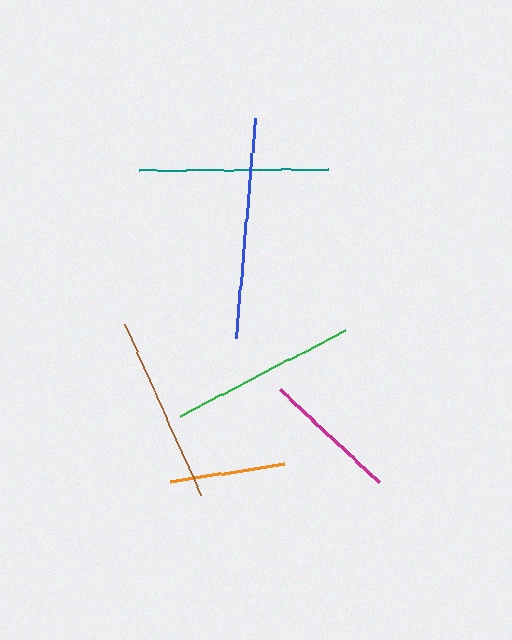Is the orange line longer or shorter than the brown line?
The brown line is longer than the orange line.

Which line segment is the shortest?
The orange line is the shortest at approximately 116 pixels.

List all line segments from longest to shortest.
From longest to shortest: blue, teal, brown, green, magenta, orange.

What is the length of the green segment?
The green segment is approximately 186 pixels long.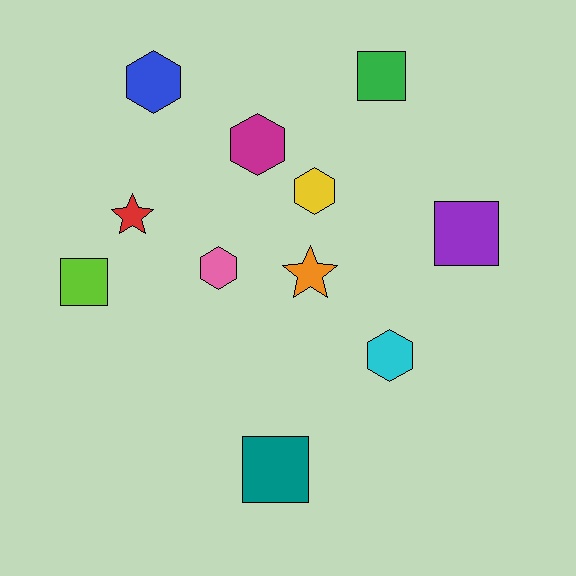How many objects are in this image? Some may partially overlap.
There are 11 objects.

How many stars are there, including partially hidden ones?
There are 2 stars.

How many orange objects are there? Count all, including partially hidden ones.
There is 1 orange object.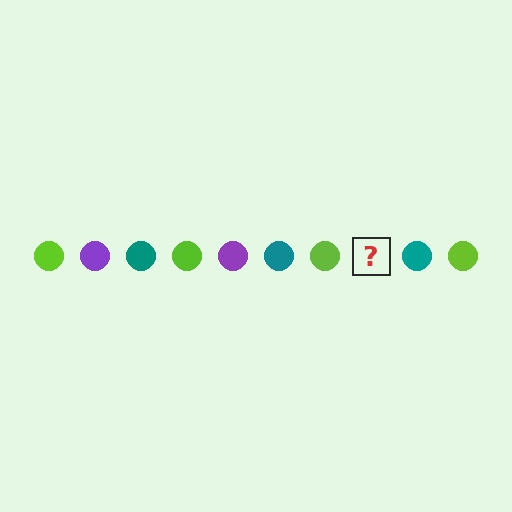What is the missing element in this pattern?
The missing element is a purple circle.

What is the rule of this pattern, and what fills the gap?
The rule is that the pattern cycles through lime, purple, teal circles. The gap should be filled with a purple circle.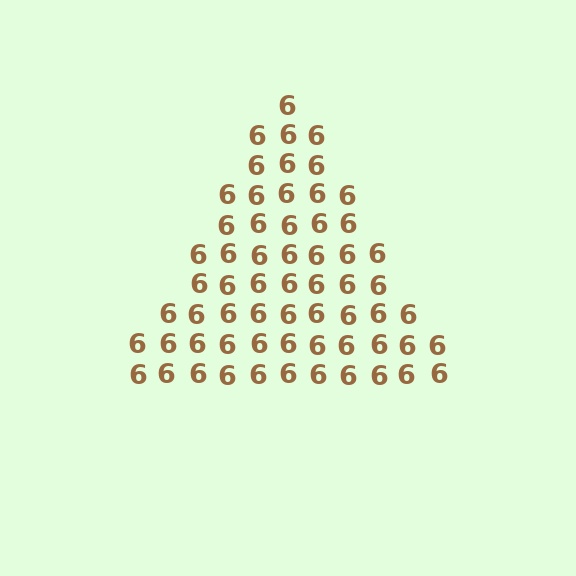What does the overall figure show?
The overall figure shows a triangle.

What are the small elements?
The small elements are digit 6's.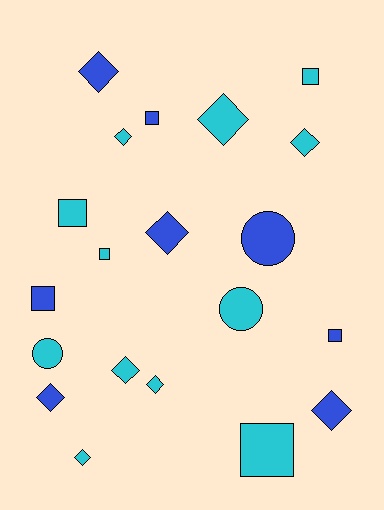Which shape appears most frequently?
Diamond, with 10 objects.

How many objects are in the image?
There are 20 objects.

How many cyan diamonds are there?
There are 6 cyan diamonds.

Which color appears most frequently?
Cyan, with 12 objects.